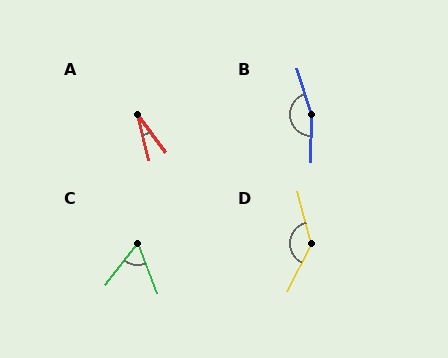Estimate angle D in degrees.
Approximately 138 degrees.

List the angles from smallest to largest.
A (22°), C (59°), D (138°), B (162°).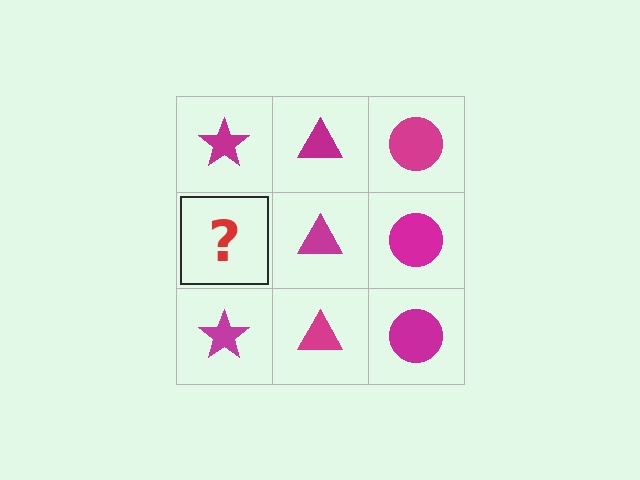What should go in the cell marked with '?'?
The missing cell should contain a magenta star.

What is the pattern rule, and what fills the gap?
The rule is that each column has a consistent shape. The gap should be filled with a magenta star.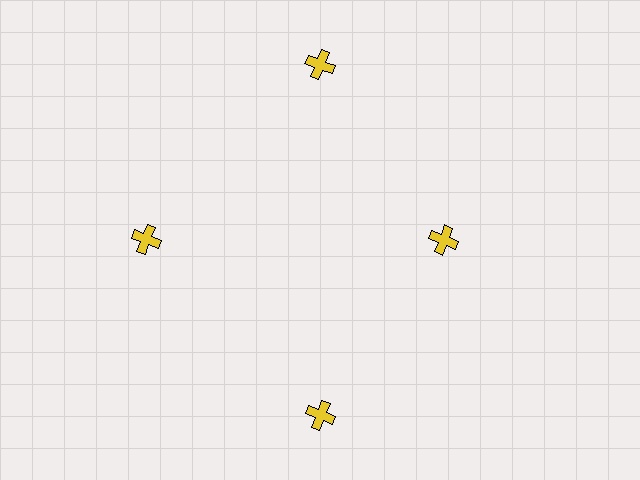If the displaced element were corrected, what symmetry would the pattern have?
It would have 4-fold rotational symmetry — the pattern would map onto itself every 90 degrees.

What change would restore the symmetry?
The symmetry would be restored by moving it outward, back onto the ring so that all 4 crosses sit at equal angles and equal distance from the center.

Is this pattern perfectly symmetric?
No. The 4 yellow crosses are arranged in a ring, but one element near the 3 o'clock position is pulled inward toward the center, breaking the 4-fold rotational symmetry.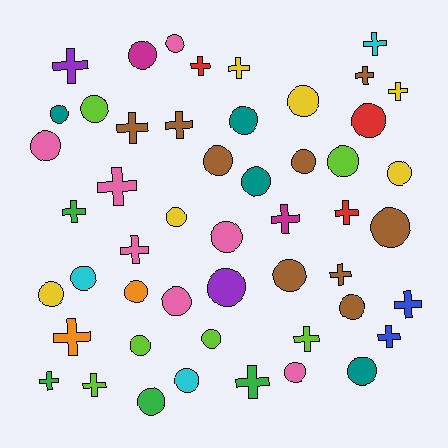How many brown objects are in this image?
There are 9 brown objects.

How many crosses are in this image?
There are 21 crosses.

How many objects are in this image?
There are 50 objects.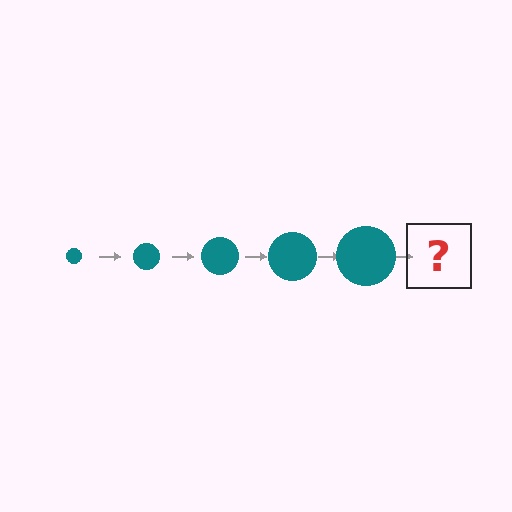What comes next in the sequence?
The next element should be a teal circle, larger than the previous one.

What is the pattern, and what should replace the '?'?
The pattern is that the circle gets progressively larger each step. The '?' should be a teal circle, larger than the previous one.